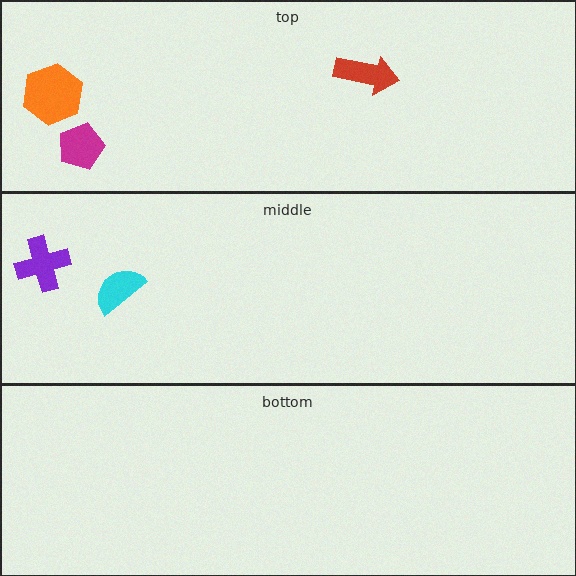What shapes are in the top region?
The orange hexagon, the magenta pentagon, the red arrow.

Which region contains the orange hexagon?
The top region.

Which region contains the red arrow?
The top region.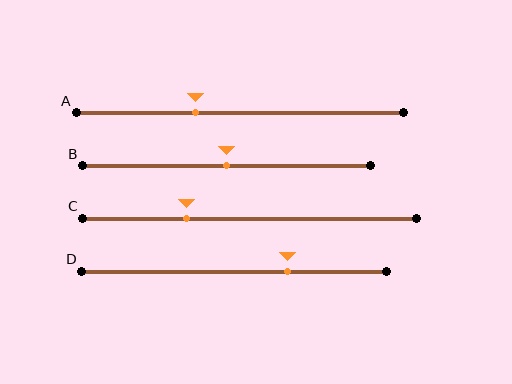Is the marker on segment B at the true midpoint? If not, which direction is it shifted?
Yes, the marker on segment B is at the true midpoint.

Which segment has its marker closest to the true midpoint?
Segment B has its marker closest to the true midpoint.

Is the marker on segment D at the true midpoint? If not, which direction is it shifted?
No, the marker on segment D is shifted to the right by about 18% of the segment length.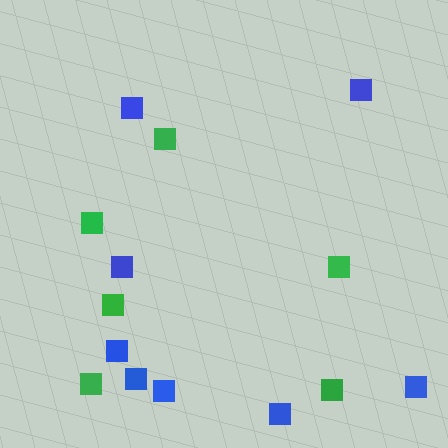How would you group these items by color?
There are 2 groups: one group of green squares (6) and one group of blue squares (8).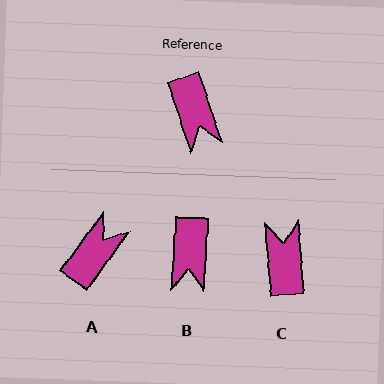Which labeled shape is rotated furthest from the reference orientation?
C, about 165 degrees away.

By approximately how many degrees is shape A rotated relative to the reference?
Approximately 125 degrees counter-clockwise.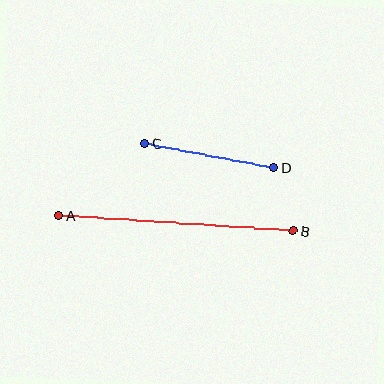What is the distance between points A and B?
The distance is approximately 235 pixels.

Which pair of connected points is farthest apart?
Points A and B are farthest apart.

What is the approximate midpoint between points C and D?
The midpoint is at approximately (209, 156) pixels.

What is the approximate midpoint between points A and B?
The midpoint is at approximately (176, 223) pixels.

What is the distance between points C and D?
The distance is approximately 131 pixels.